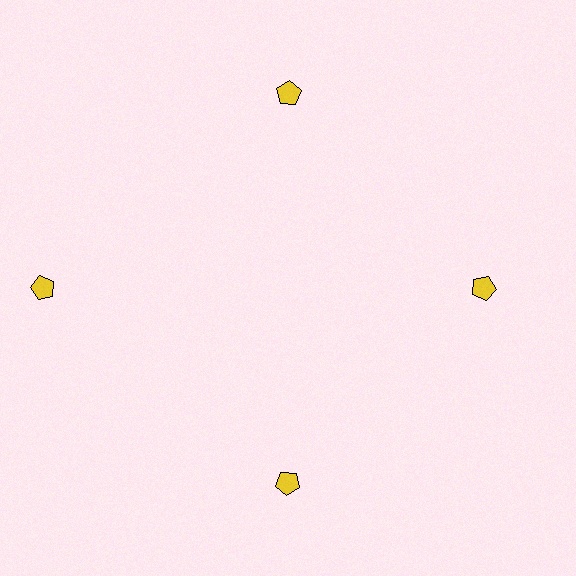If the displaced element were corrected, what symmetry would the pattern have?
It would have 4-fold rotational symmetry — the pattern would map onto itself every 90 degrees.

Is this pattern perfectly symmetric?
No. The 4 yellow pentagons are arranged in a ring, but one element near the 9 o'clock position is pushed outward from the center, breaking the 4-fold rotational symmetry.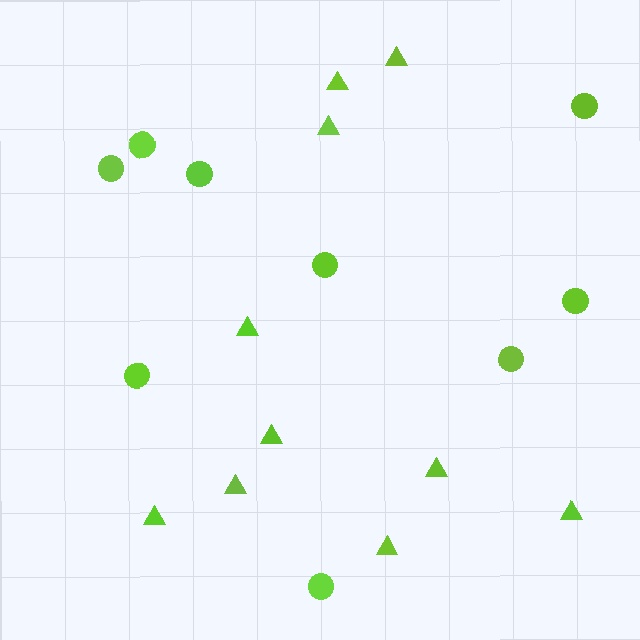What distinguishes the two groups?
There are 2 groups: one group of triangles (10) and one group of circles (9).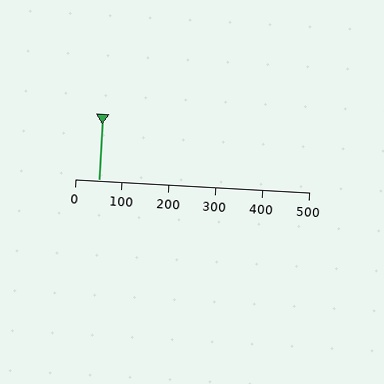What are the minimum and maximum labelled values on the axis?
The axis runs from 0 to 500.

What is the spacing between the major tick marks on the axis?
The major ticks are spaced 100 apart.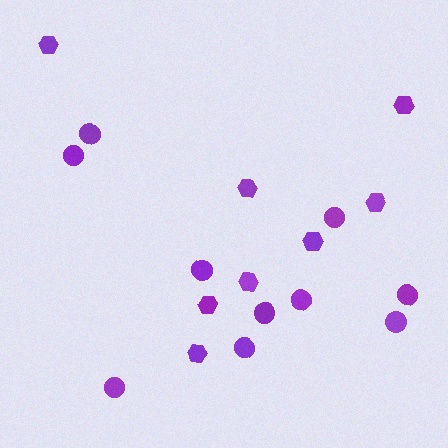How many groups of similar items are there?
There are 2 groups: one group of circles (10) and one group of hexagons (8).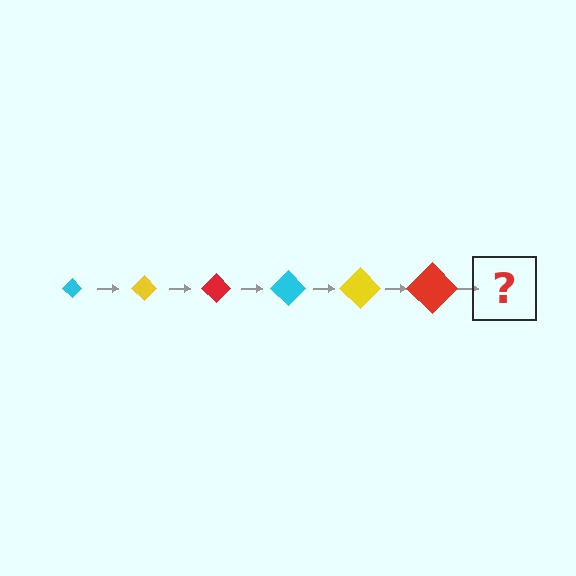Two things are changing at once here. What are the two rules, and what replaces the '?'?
The two rules are that the diamond grows larger each step and the color cycles through cyan, yellow, and red. The '?' should be a cyan diamond, larger than the previous one.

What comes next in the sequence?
The next element should be a cyan diamond, larger than the previous one.